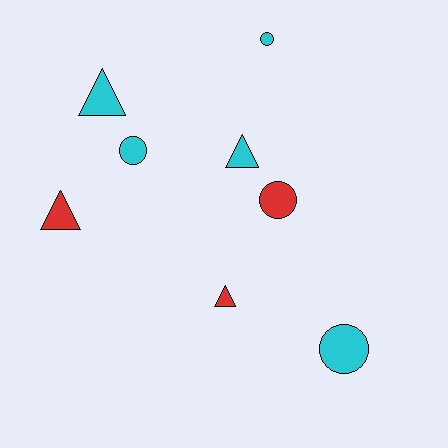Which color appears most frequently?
Cyan, with 5 objects.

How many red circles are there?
There is 1 red circle.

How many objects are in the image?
There are 8 objects.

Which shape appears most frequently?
Circle, with 4 objects.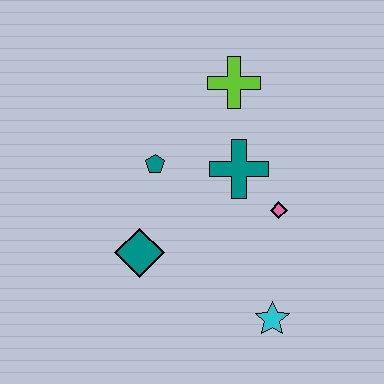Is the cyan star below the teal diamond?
Yes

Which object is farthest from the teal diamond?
The lime cross is farthest from the teal diamond.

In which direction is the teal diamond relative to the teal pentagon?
The teal diamond is below the teal pentagon.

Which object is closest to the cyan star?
The pink diamond is closest to the cyan star.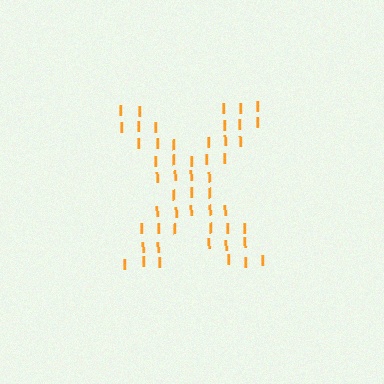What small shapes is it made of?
It is made of small letter I's.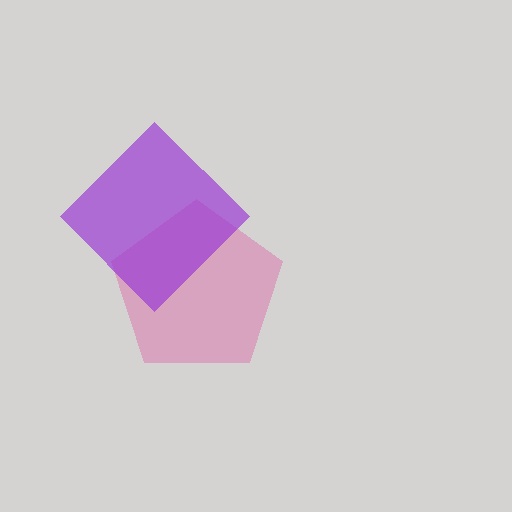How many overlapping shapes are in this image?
There are 2 overlapping shapes in the image.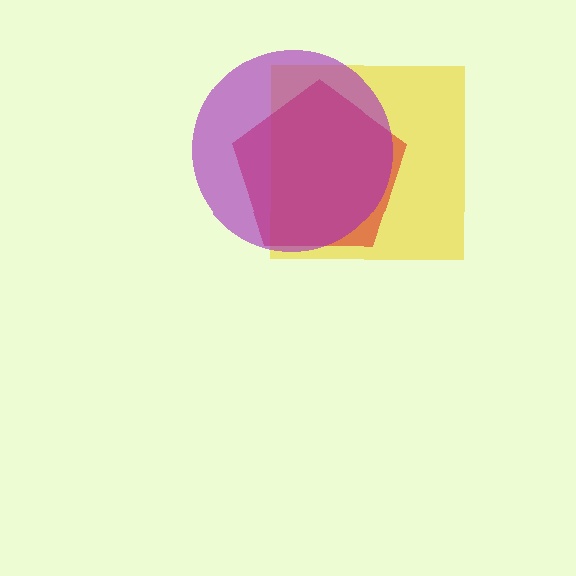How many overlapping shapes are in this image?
There are 3 overlapping shapes in the image.